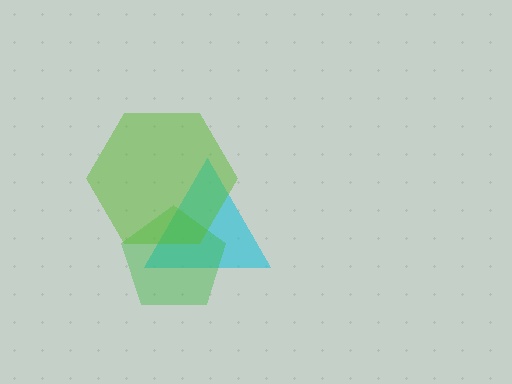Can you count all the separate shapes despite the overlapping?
Yes, there are 3 separate shapes.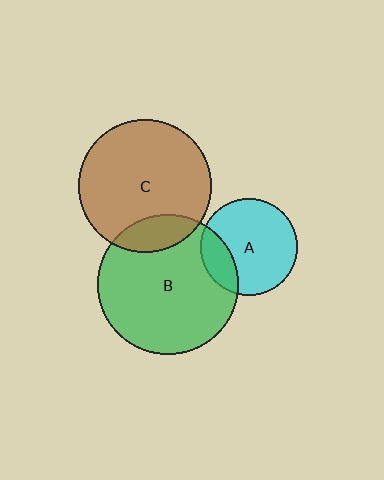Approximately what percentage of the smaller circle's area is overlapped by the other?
Approximately 20%.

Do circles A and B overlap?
Yes.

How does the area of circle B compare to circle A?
Approximately 2.1 times.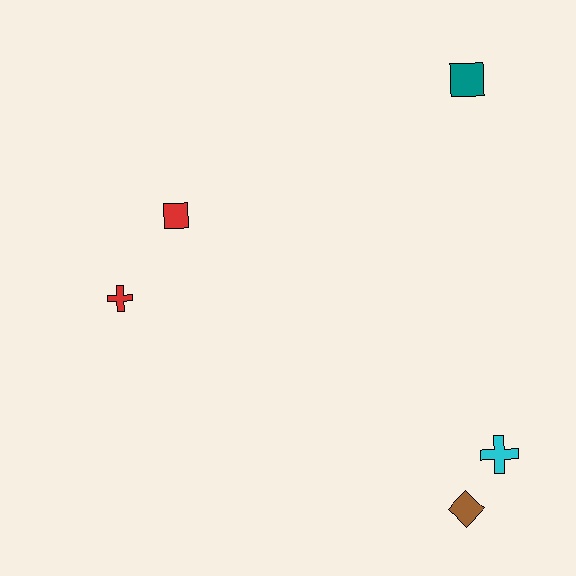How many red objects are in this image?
There are 2 red objects.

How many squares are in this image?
There are 2 squares.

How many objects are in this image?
There are 5 objects.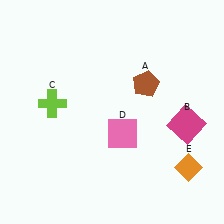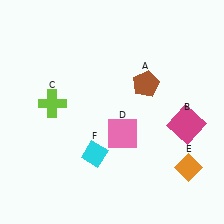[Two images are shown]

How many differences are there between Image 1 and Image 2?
There is 1 difference between the two images.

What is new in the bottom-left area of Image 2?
A cyan diamond (F) was added in the bottom-left area of Image 2.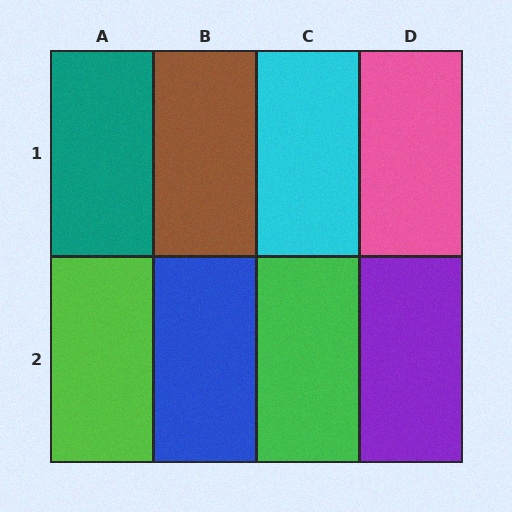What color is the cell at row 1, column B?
Brown.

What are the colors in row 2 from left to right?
Lime, blue, green, purple.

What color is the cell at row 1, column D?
Pink.